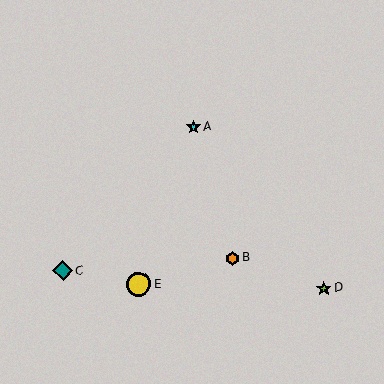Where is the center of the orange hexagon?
The center of the orange hexagon is at (232, 258).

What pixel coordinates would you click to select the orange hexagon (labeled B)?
Click at (232, 258) to select the orange hexagon B.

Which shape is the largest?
The yellow circle (labeled E) is the largest.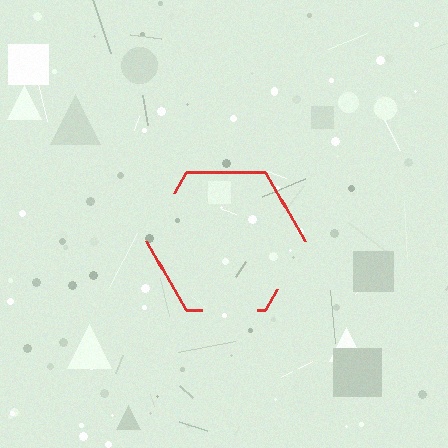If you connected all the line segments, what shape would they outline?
They would outline a hexagon.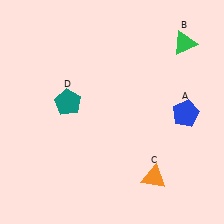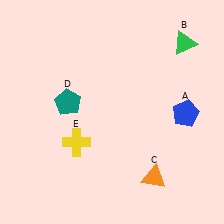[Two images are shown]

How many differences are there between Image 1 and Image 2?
There is 1 difference between the two images.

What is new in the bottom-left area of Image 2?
A yellow cross (E) was added in the bottom-left area of Image 2.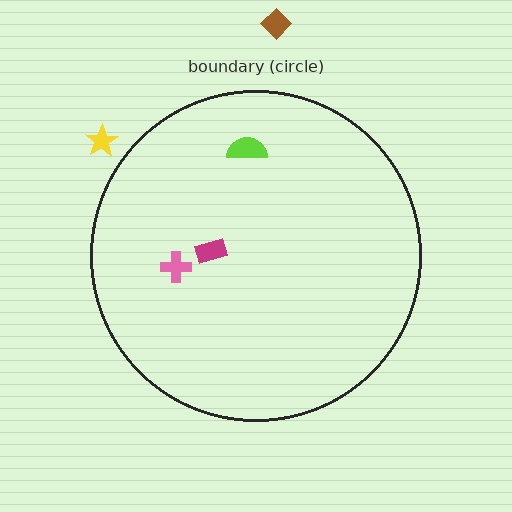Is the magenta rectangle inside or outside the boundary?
Inside.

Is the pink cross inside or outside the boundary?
Inside.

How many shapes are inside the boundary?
3 inside, 2 outside.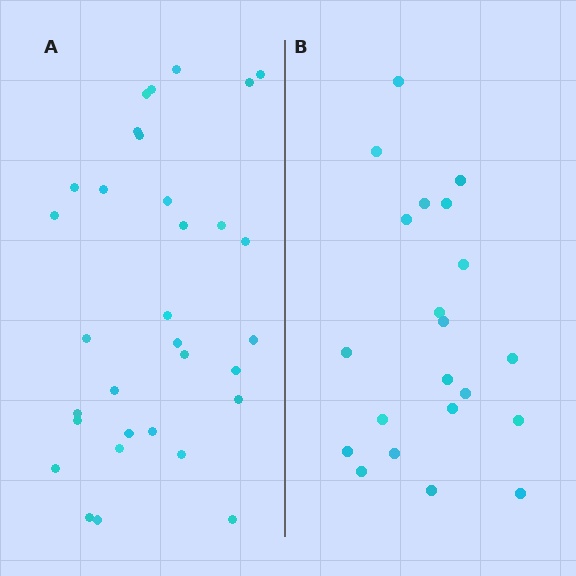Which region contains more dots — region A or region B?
Region A (the left region) has more dots.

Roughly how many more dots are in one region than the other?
Region A has roughly 12 or so more dots than region B.